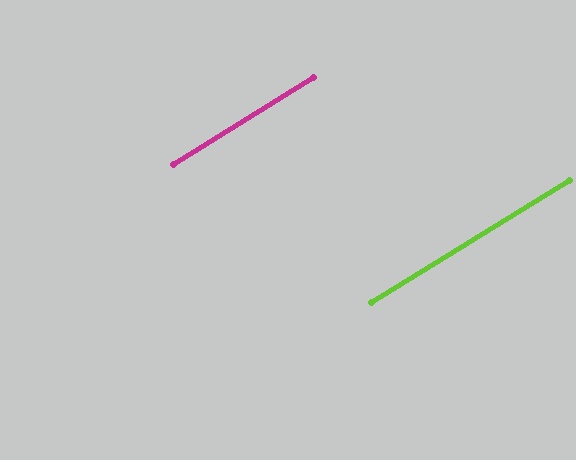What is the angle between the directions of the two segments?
Approximately 0 degrees.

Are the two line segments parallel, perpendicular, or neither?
Parallel — their directions differ by only 0.2°.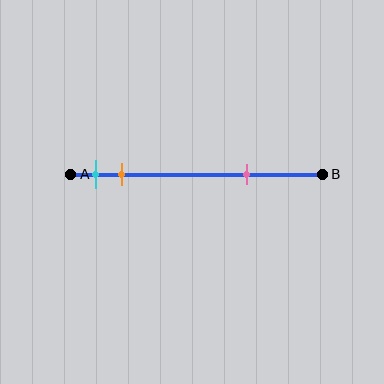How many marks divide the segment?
There are 3 marks dividing the segment.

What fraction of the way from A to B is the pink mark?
The pink mark is approximately 70% (0.7) of the way from A to B.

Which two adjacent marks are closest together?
The cyan and orange marks are the closest adjacent pair.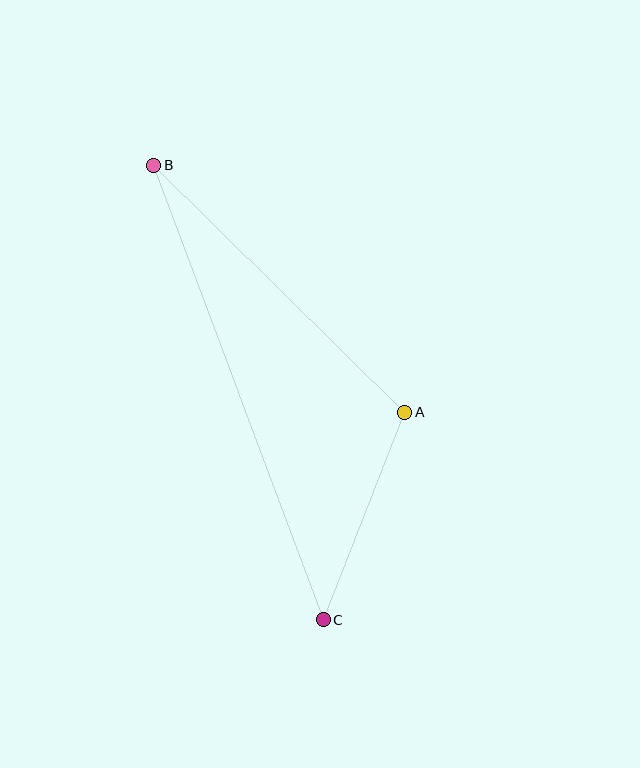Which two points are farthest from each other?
Points B and C are farthest from each other.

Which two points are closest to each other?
Points A and C are closest to each other.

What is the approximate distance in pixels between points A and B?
The distance between A and B is approximately 352 pixels.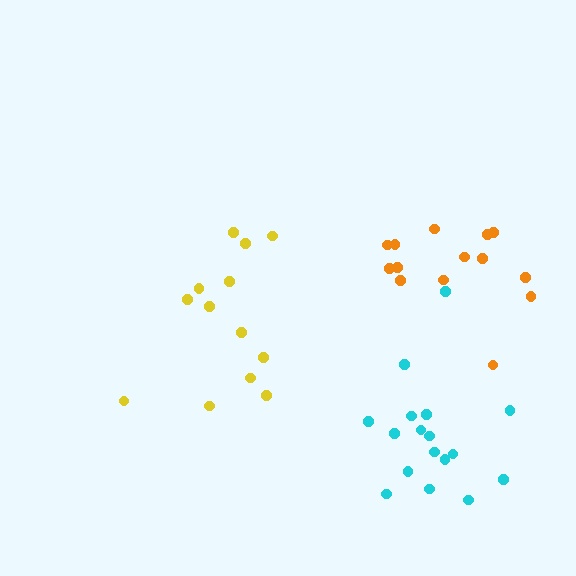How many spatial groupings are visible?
There are 3 spatial groupings.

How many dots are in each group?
Group 1: 14 dots, Group 2: 13 dots, Group 3: 17 dots (44 total).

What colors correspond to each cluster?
The clusters are colored: orange, yellow, cyan.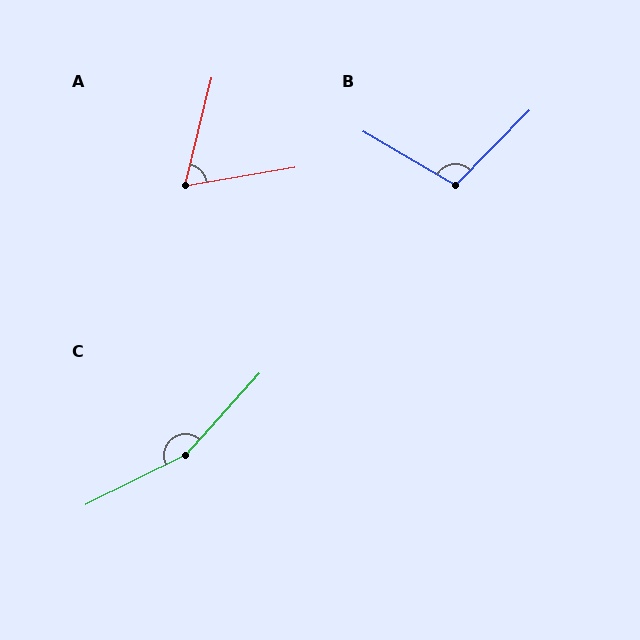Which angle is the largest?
C, at approximately 158 degrees.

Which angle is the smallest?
A, at approximately 66 degrees.